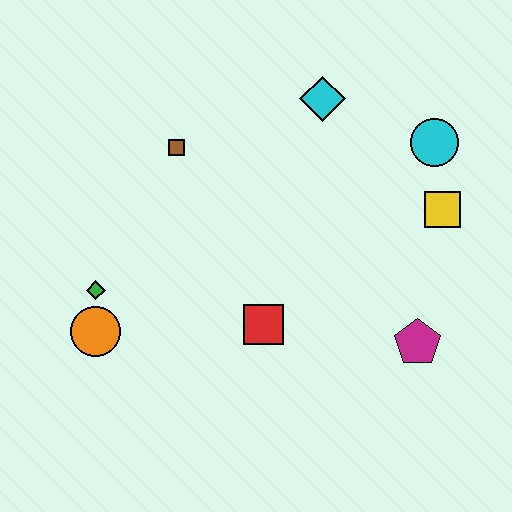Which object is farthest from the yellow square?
The orange circle is farthest from the yellow square.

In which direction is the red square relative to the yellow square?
The red square is to the left of the yellow square.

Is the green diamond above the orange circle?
Yes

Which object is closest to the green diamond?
The orange circle is closest to the green diamond.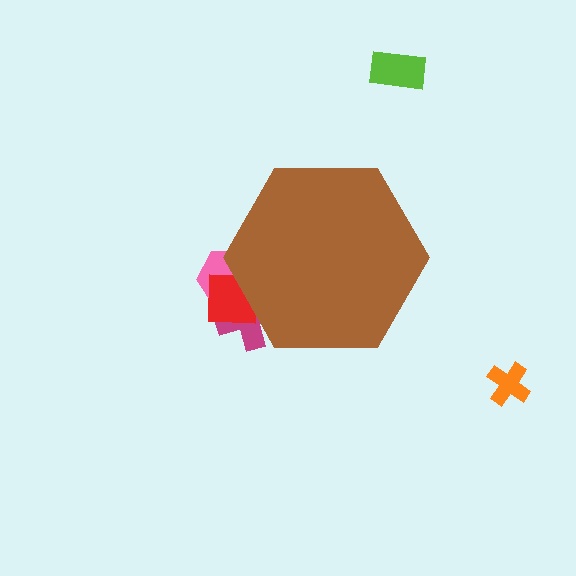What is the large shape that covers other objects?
A brown hexagon.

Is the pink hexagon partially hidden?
Yes, the pink hexagon is partially hidden behind the brown hexagon.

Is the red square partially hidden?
Yes, the red square is partially hidden behind the brown hexagon.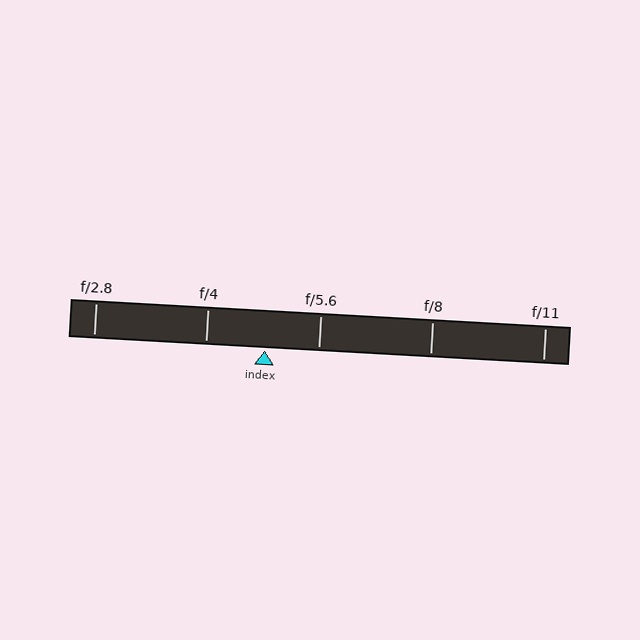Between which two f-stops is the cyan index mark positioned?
The index mark is between f/4 and f/5.6.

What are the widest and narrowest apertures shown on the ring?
The widest aperture shown is f/2.8 and the narrowest is f/11.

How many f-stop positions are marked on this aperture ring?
There are 5 f-stop positions marked.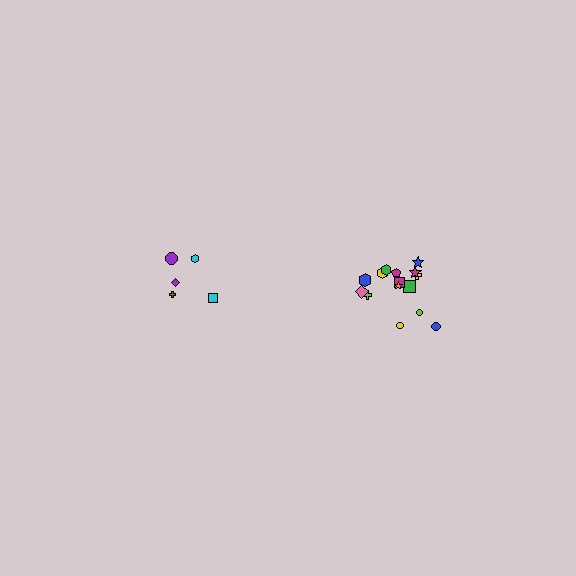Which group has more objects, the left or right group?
The right group.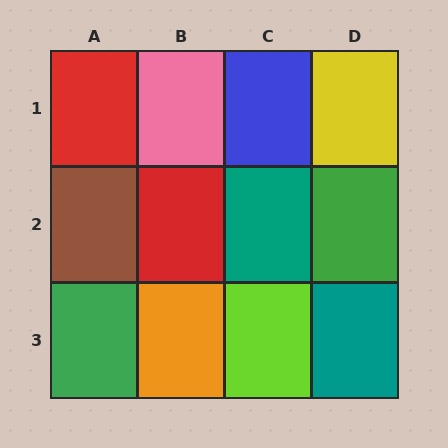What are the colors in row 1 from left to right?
Red, pink, blue, yellow.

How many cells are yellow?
1 cell is yellow.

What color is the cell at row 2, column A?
Brown.